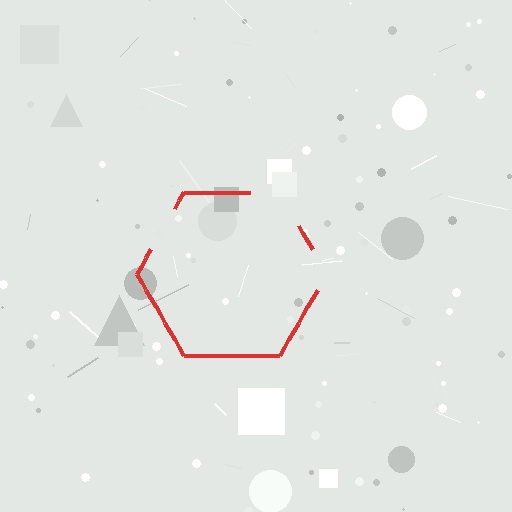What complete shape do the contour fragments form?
The contour fragments form a hexagon.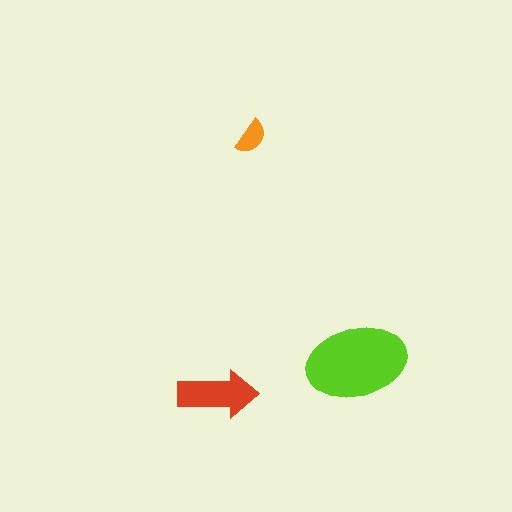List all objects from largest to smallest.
The lime ellipse, the red arrow, the orange semicircle.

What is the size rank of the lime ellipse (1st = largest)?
1st.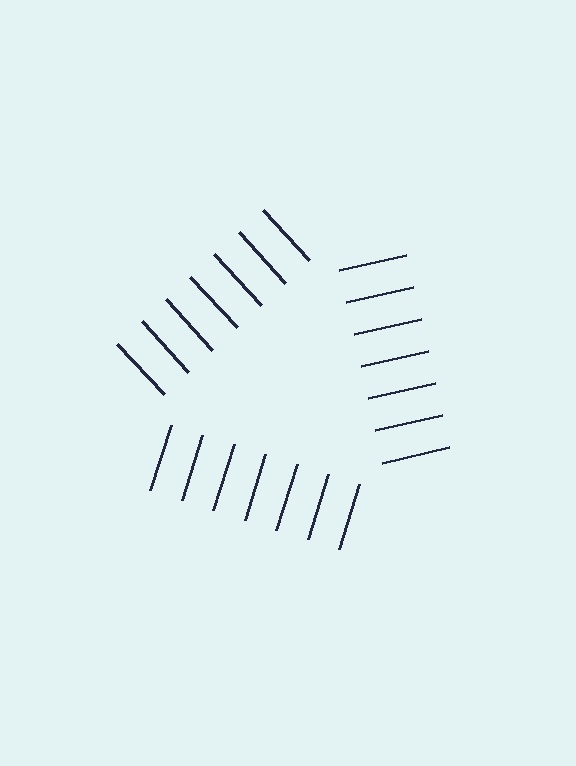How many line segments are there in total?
21 — 7 along each of the 3 edges.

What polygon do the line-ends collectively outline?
An illusory triangle — the line segments terminate on its edges but no continuous stroke is drawn.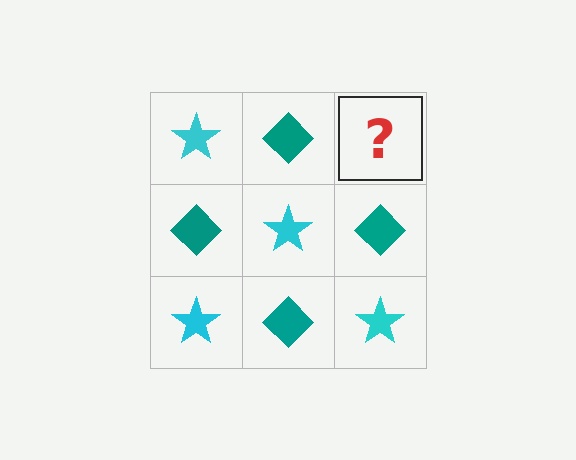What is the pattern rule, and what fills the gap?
The rule is that it alternates cyan star and teal diamond in a checkerboard pattern. The gap should be filled with a cyan star.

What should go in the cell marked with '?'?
The missing cell should contain a cyan star.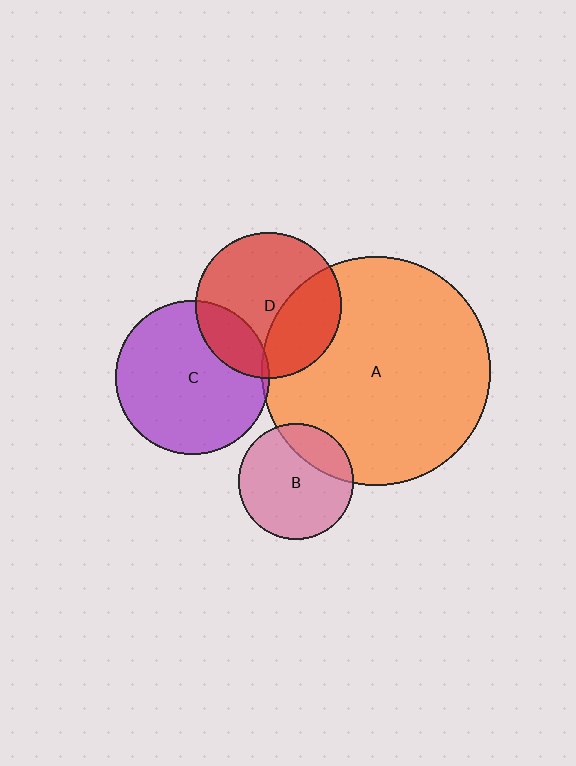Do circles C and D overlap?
Yes.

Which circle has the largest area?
Circle A (orange).